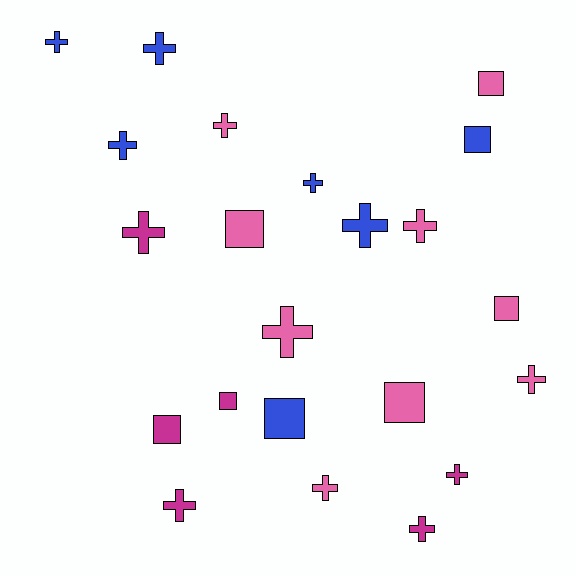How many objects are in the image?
There are 22 objects.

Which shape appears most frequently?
Cross, with 14 objects.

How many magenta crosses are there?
There are 4 magenta crosses.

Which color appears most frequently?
Pink, with 9 objects.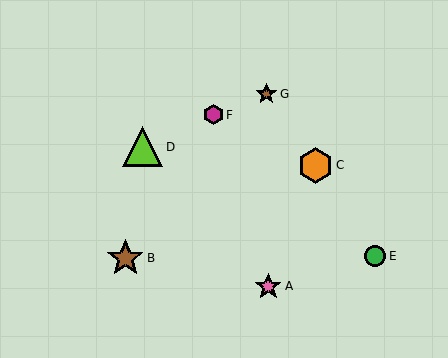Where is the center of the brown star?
The center of the brown star is at (125, 258).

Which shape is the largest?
The lime triangle (labeled D) is the largest.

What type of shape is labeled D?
Shape D is a lime triangle.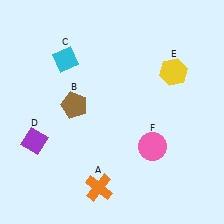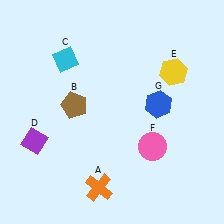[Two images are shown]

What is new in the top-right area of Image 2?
A blue hexagon (G) was added in the top-right area of Image 2.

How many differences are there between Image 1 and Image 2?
There is 1 difference between the two images.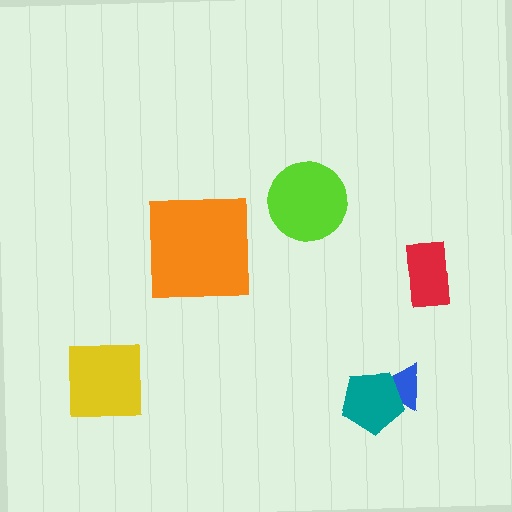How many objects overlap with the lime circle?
0 objects overlap with the lime circle.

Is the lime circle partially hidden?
No, no other shape covers it.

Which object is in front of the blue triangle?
The teal pentagon is in front of the blue triangle.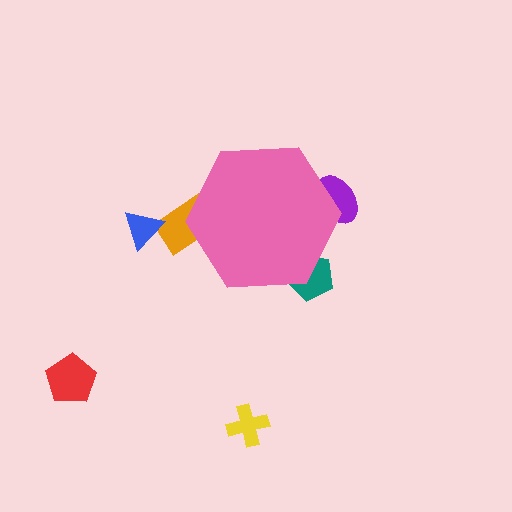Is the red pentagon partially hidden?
No, the red pentagon is fully visible.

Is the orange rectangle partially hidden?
Yes, the orange rectangle is partially hidden behind the pink hexagon.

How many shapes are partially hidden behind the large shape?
3 shapes are partially hidden.